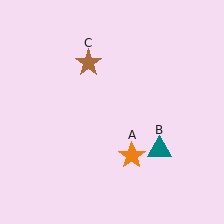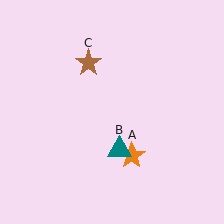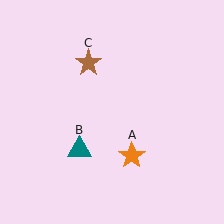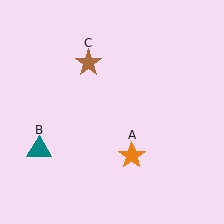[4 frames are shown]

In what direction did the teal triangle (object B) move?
The teal triangle (object B) moved left.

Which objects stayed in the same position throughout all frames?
Orange star (object A) and brown star (object C) remained stationary.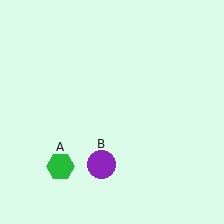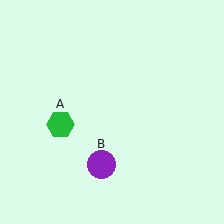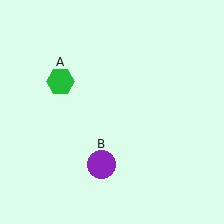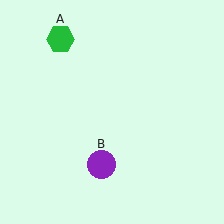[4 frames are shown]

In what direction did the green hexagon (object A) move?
The green hexagon (object A) moved up.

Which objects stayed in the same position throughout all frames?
Purple circle (object B) remained stationary.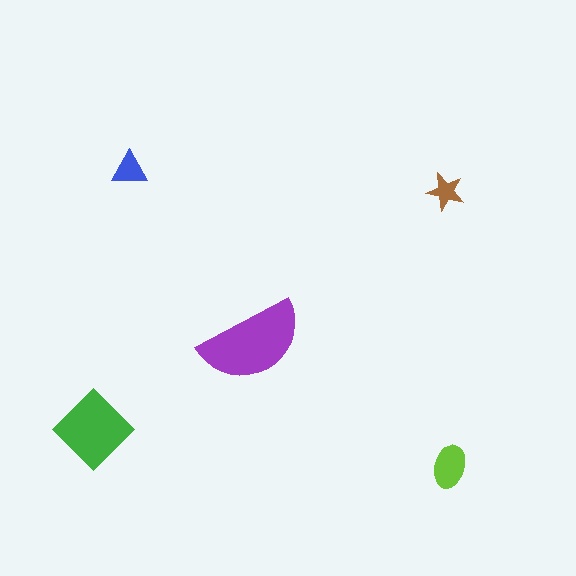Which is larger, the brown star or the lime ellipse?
The lime ellipse.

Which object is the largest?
The purple semicircle.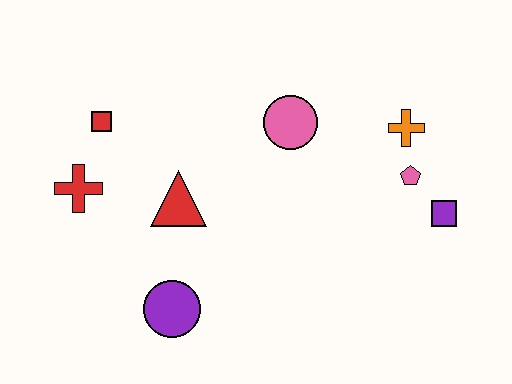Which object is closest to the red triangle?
The red cross is closest to the red triangle.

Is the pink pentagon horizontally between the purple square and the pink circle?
Yes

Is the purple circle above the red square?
No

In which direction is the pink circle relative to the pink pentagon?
The pink circle is to the left of the pink pentagon.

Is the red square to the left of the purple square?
Yes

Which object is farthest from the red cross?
The purple square is farthest from the red cross.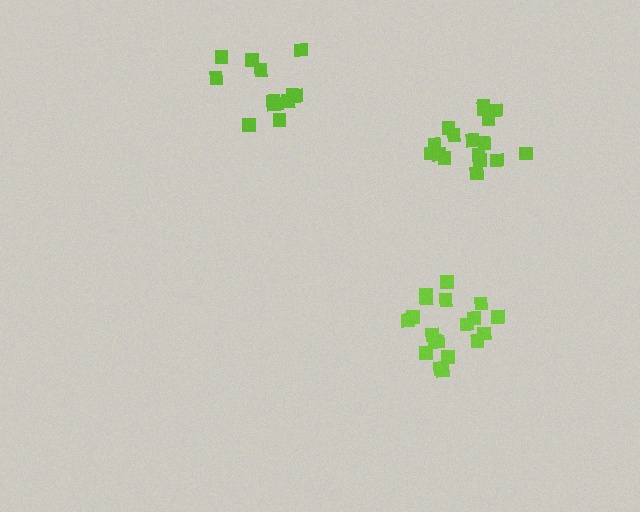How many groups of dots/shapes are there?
There are 3 groups.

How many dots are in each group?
Group 1: 20 dots, Group 2: 17 dots, Group 3: 14 dots (51 total).